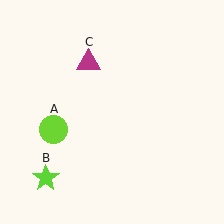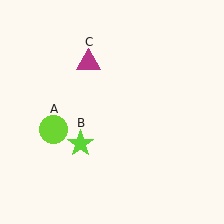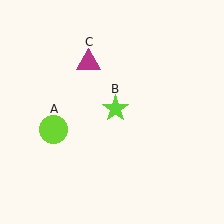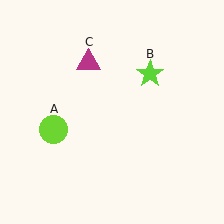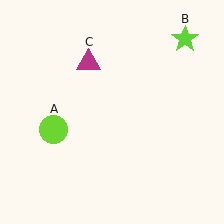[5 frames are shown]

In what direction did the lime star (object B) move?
The lime star (object B) moved up and to the right.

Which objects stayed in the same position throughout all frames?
Lime circle (object A) and magenta triangle (object C) remained stationary.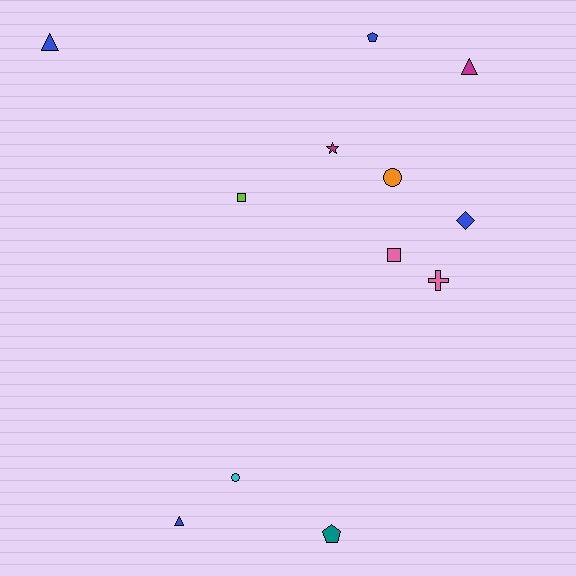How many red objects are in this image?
There are no red objects.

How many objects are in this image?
There are 12 objects.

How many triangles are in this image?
There are 3 triangles.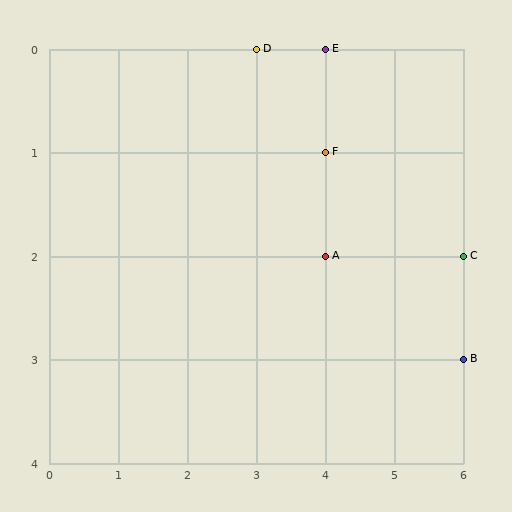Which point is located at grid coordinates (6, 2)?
Point C is at (6, 2).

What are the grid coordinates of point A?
Point A is at grid coordinates (4, 2).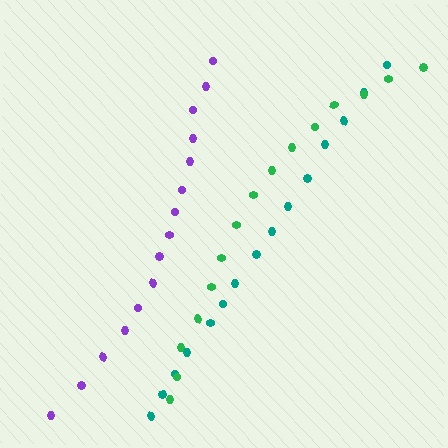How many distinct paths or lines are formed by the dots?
There are 3 distinct paths.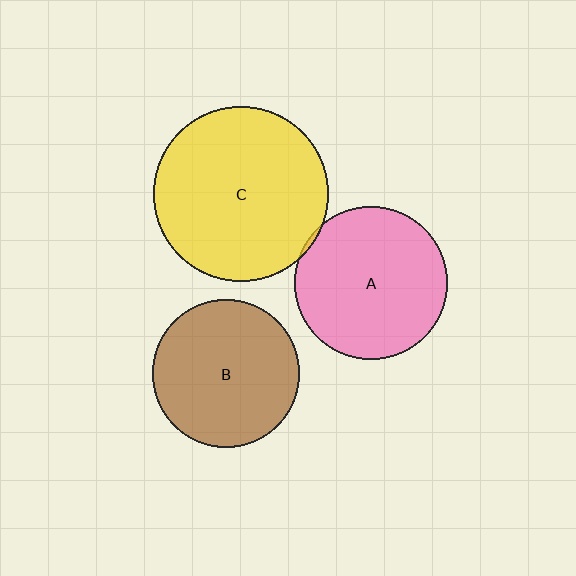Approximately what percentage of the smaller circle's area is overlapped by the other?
Approximately 5%.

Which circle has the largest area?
Circle C (yellow).